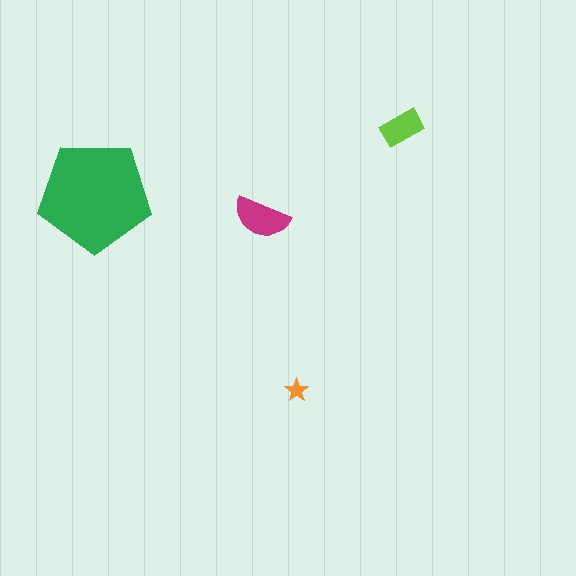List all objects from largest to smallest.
The green pentagon, the magenta semicircle, the lime rectangle, the orange star.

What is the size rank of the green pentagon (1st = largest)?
1st.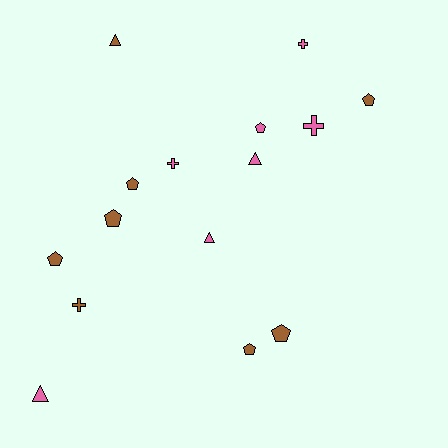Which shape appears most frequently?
Pentagon, with 7 objects.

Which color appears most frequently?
Brown, with 8 objects.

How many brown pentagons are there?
There are 6 brown pentagons.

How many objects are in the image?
There are 15 objects.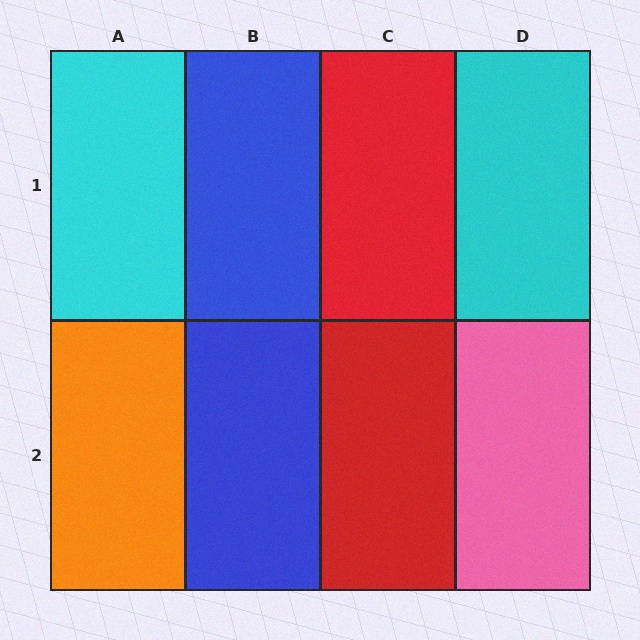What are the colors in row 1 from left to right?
Cyan, blue, red, cyan.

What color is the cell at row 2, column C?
Red.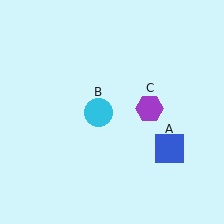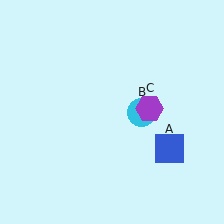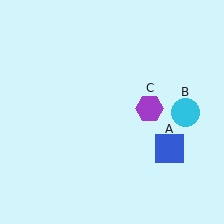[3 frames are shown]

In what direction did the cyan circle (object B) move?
The cyan circle (object B) moved right.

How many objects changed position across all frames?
1 object changed position: cyan circle (object B).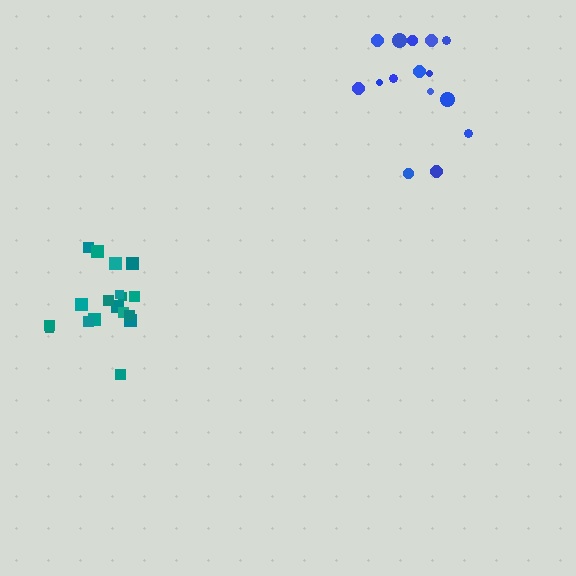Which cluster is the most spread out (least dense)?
Blue.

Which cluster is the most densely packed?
Teal.